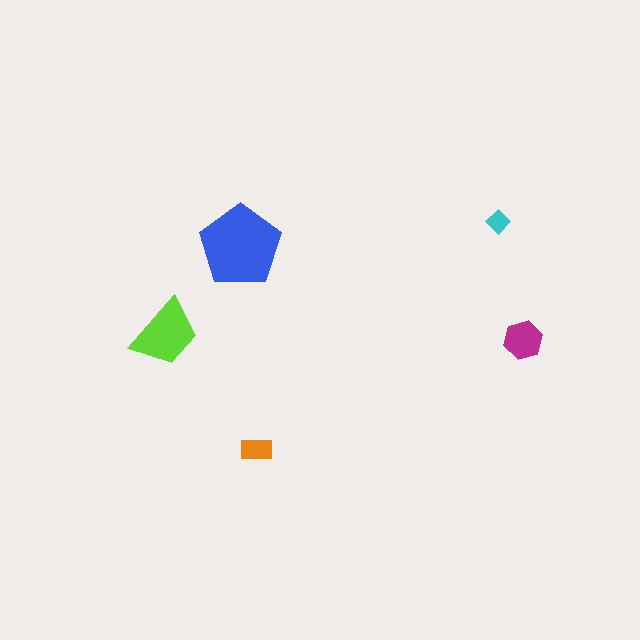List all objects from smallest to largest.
The cyan diamond, the orange rectangle, the magenta hexagon, the lime trapezoid, the blue pentagon.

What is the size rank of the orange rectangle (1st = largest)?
4th.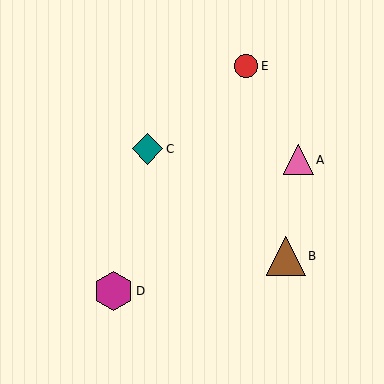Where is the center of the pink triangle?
The center of the pink triangle is at (299, 160).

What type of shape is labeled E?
Shape E is a red circle.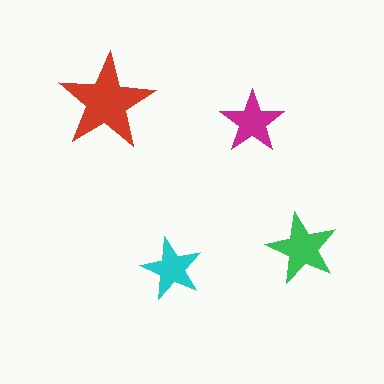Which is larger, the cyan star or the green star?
The green one.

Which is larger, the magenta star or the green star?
The green one.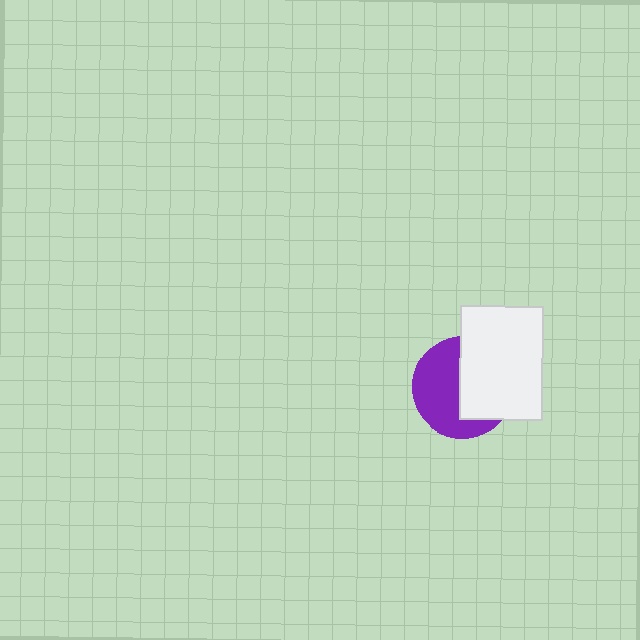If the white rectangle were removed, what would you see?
You would see the complete purple circle.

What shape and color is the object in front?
The object in front is a white rectangle.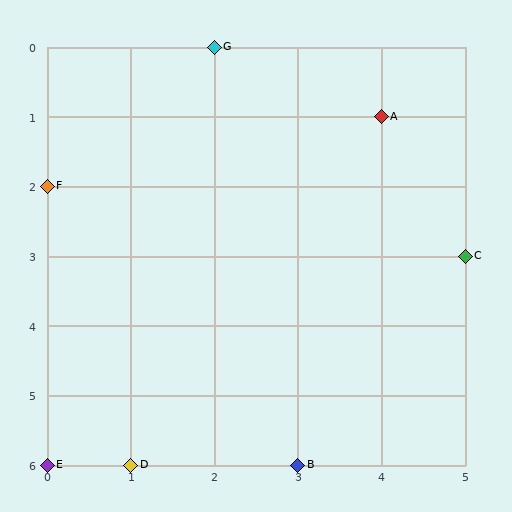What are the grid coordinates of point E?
Point E is at grid coordinates (0, 6).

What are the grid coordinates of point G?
Point G is at grid coordinates (2, 0).